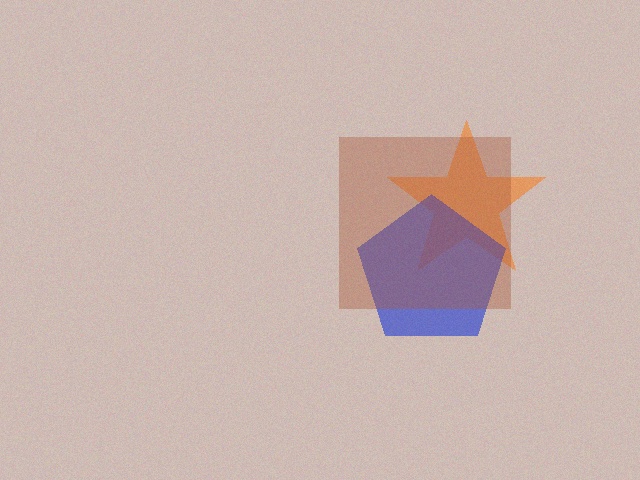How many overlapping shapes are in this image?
There are 3 overlapping shapes in the image.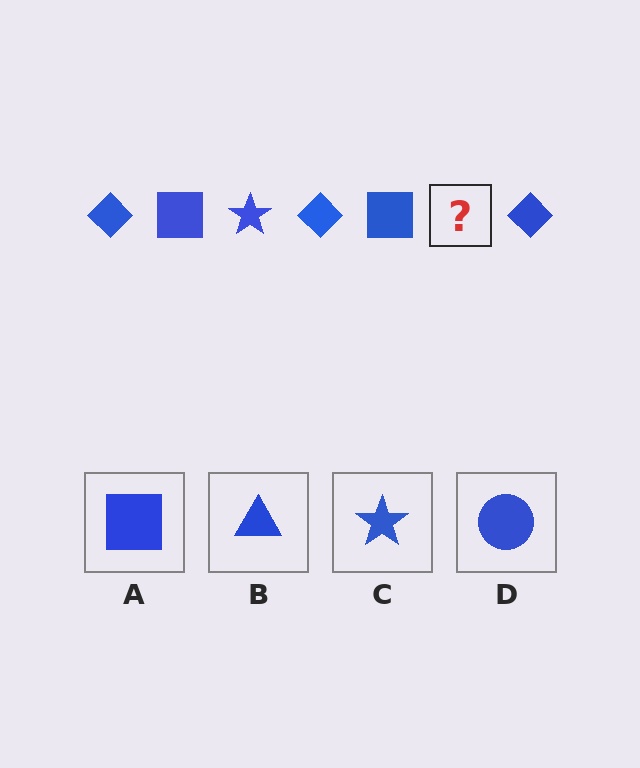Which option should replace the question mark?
Option C.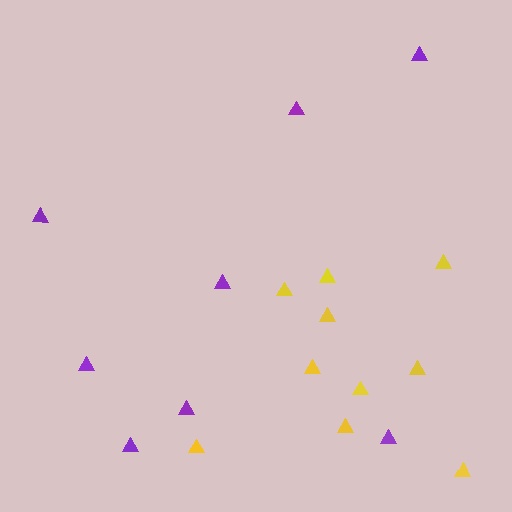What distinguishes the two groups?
There are 2 groups: one group of purple triangles (8) and one group of yellow triangles (10).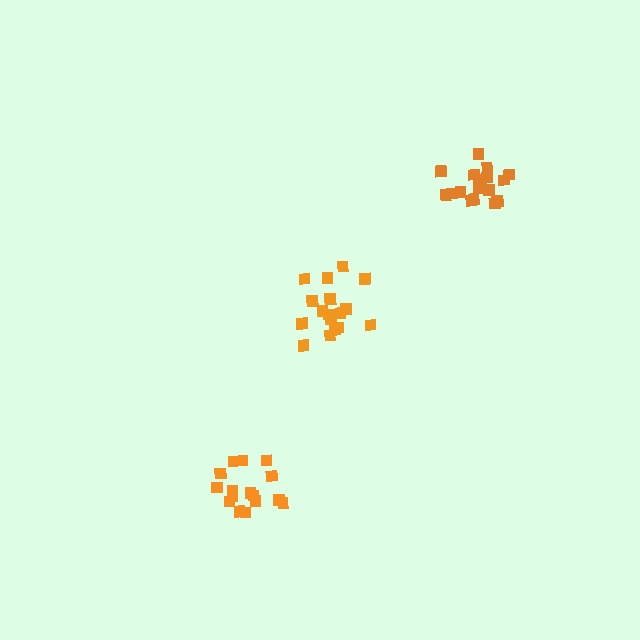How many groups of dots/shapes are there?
There are 3 groups.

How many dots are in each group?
Group 1: 18 dots, Group 2: 16 dots, Group 3: 19 dots (53 total).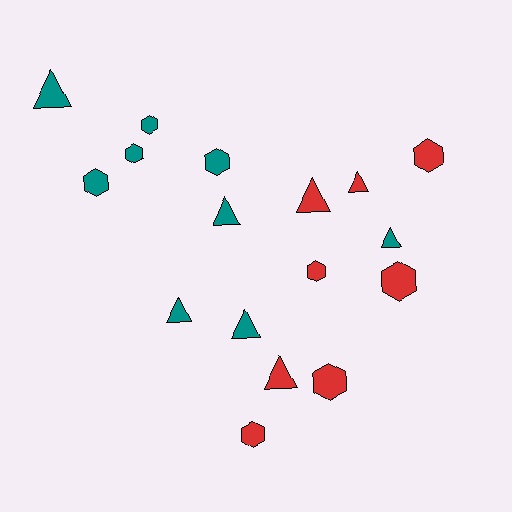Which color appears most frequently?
Teal, with 9 objects.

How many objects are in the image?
There are 17 objects.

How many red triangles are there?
There are 3 red triangles.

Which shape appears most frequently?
Hexagon, with 9 objects.